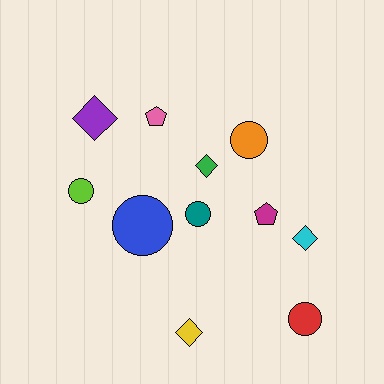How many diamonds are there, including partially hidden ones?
There are 4 diamonds.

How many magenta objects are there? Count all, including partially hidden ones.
There is 1 magenta object.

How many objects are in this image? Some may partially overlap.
There are 11 objects.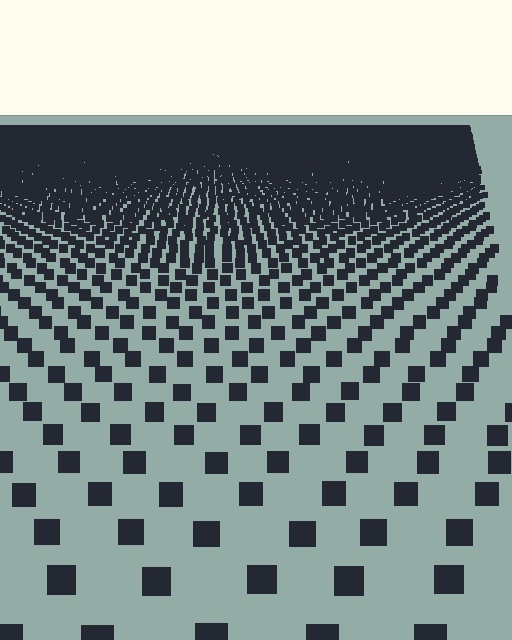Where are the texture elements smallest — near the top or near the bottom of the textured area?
Near the top.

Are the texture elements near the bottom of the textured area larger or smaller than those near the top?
Larger. Near the bottom, elements are closer to the viewer and appear at a bigger on-screen size.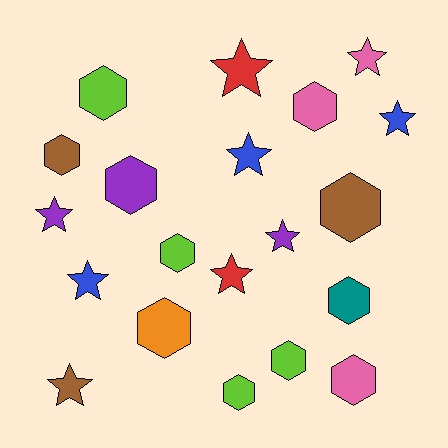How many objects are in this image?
There are 20 objects.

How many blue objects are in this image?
There are 3 blue objects.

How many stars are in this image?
There are 9 stars.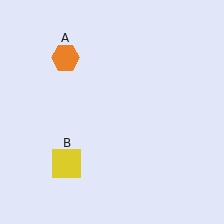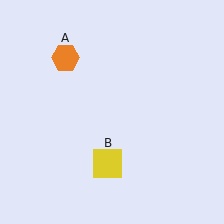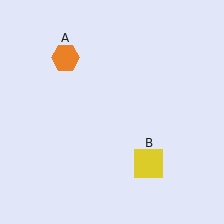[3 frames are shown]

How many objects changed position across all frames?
1 object changed position: yellow square (object B).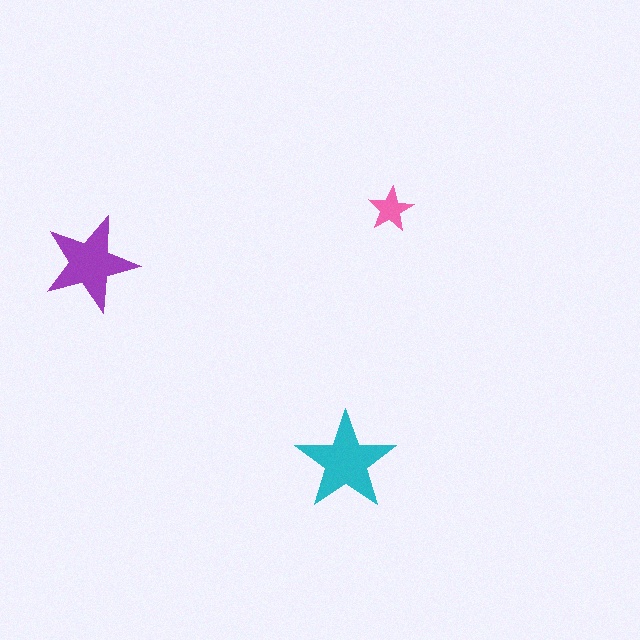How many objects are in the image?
There are 3 objects in the image.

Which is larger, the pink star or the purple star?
The purple one.